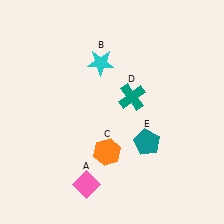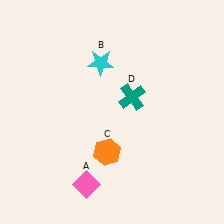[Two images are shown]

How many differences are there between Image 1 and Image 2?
There is 1 difference between the two images.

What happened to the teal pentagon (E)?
The teal pentagon (E) was removed in Image 2. It was in the bottom-right area of Image 1.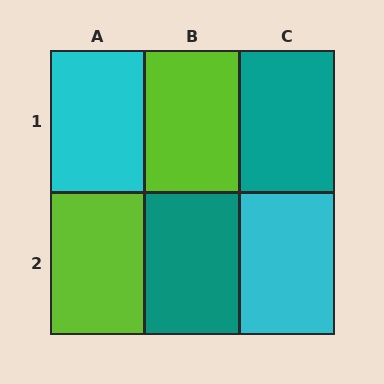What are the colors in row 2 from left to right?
Lime, teal, cyan.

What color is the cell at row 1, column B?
Lime.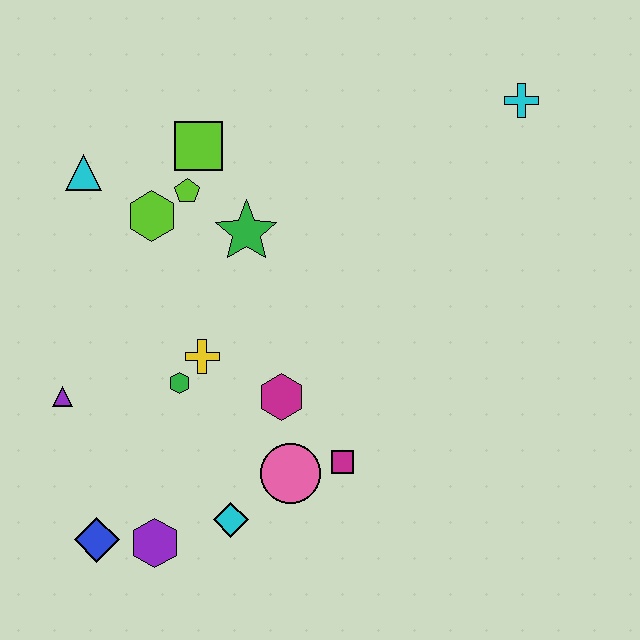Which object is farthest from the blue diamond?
The cyan cross is farthest from the blue diamond.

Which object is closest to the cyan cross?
The green star is closest to the cyan cross.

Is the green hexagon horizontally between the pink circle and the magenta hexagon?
No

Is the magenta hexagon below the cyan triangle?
Yes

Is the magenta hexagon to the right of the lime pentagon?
Yes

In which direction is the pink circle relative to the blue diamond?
The pink circle is to the right of the blue diamond.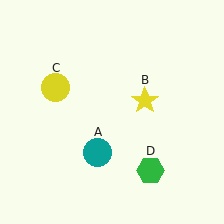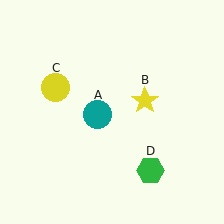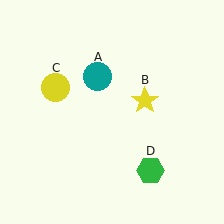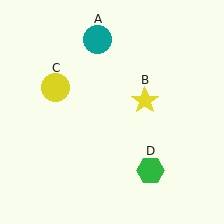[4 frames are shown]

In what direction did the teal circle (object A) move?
The teal circle (object A) moved up.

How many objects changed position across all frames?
1 object changed position: teal circle (object A).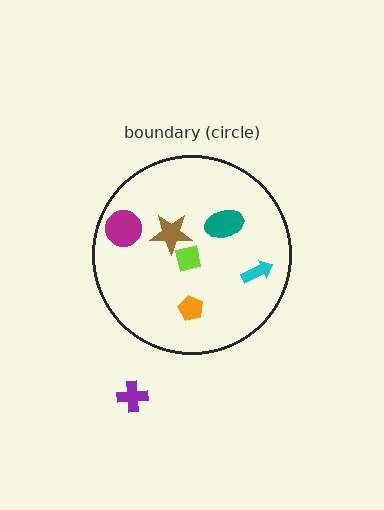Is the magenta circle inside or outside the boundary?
Inside.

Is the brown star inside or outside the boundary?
Inside.